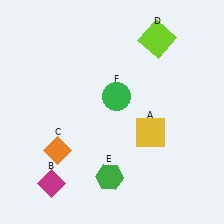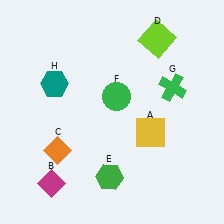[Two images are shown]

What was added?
A green cross (G), a teal hexagon (H) were added in Image 2.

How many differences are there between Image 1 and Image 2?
There are 2 differences between the two images.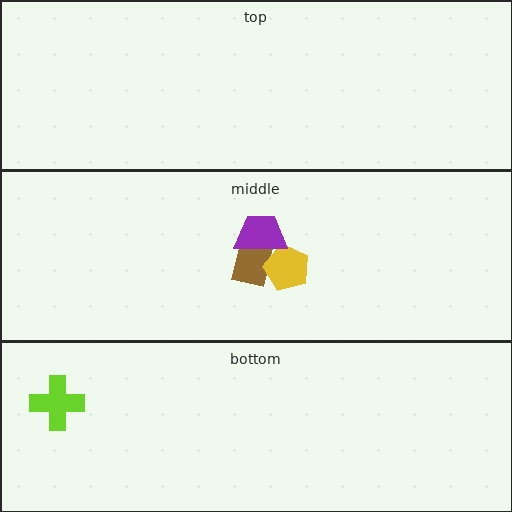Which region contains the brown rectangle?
The middle region.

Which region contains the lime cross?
The bottom region.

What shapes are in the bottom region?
The lime cross.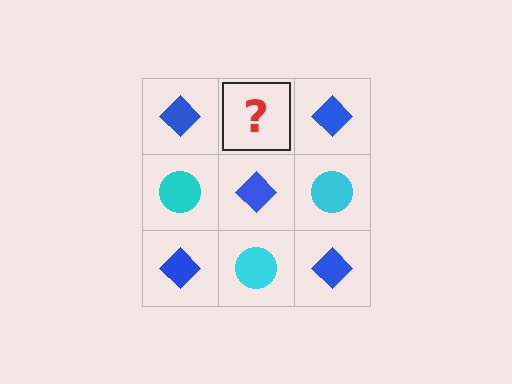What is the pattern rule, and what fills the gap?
The rule is that it alternates blue diamond and cyan circle in a checkerboard pattern. The gap should be filled with a cyan circle.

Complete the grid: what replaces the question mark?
The question mark should be replaced with a cyan circle.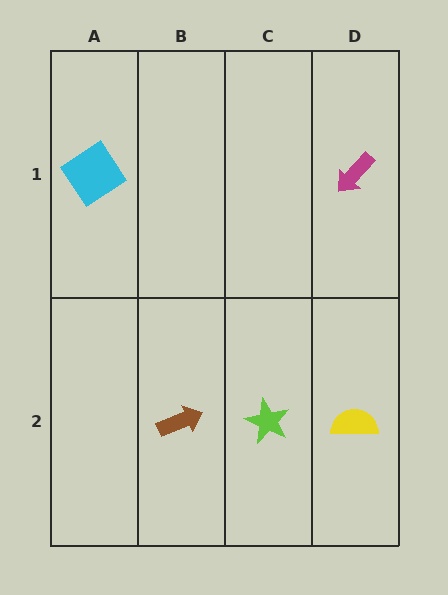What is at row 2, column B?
A brown arrow.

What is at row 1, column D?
A magenta arrow.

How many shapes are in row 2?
3 shapes.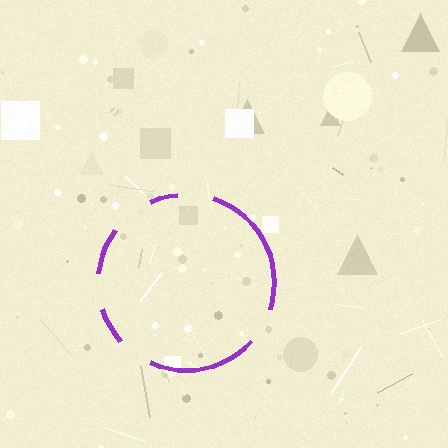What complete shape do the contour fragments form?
The contour fragments form a circle.